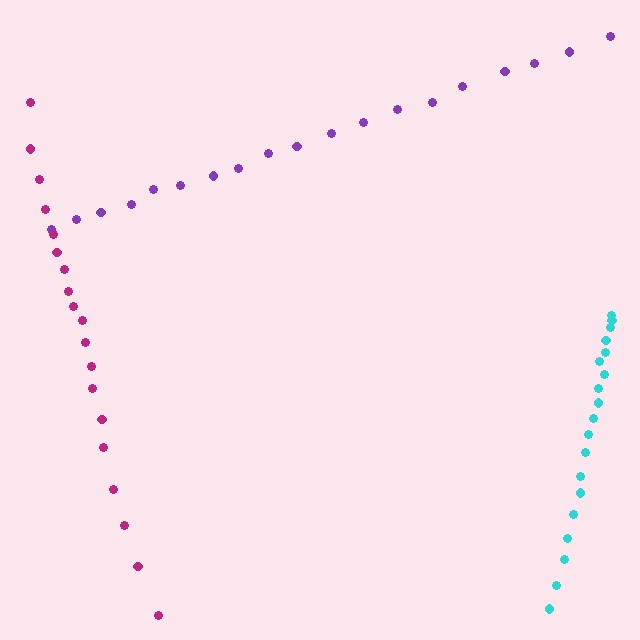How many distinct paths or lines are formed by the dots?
There are 3 distinct paths.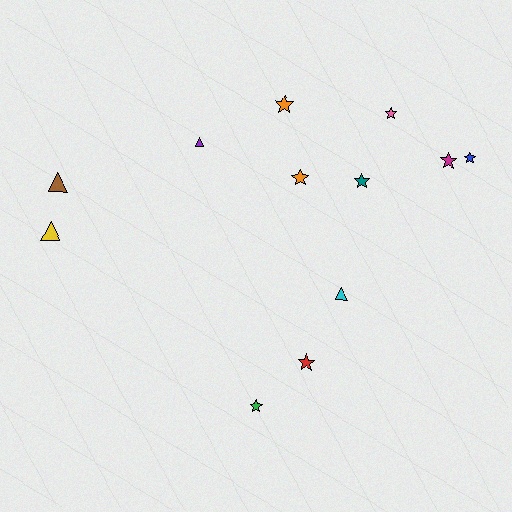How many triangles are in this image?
There are 4 triangles.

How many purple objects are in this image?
There is 1 purple object.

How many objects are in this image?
There are 12 objects.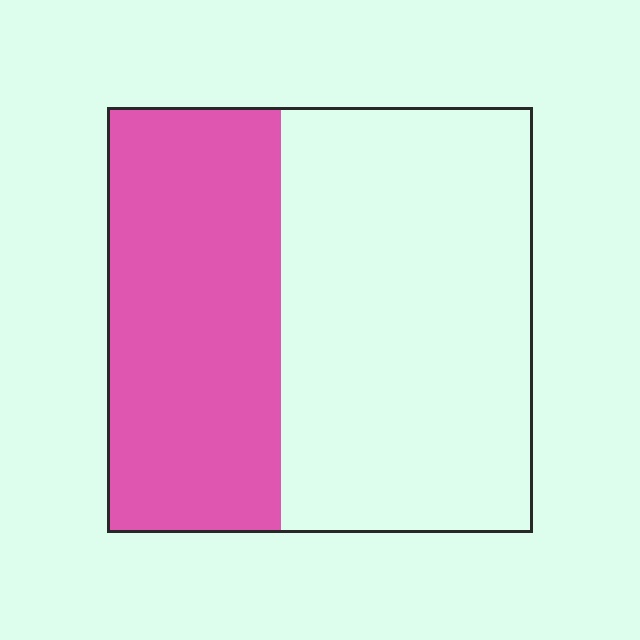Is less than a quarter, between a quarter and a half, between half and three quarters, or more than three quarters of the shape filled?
Between a quarter and a half.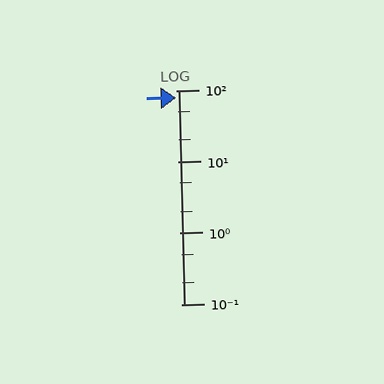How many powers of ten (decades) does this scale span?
The scale spans 3 decades, from 0.1 to 100.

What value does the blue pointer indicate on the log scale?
The pointer indicates approximately 78.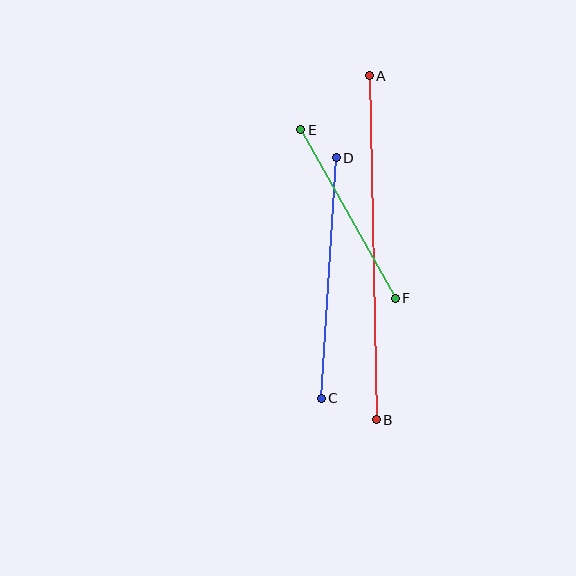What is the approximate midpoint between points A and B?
The midpoint is at approximately (373, 248) pixels.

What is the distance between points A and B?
The distance is approximately 344 pixels.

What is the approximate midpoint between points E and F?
The midpoint is at approximately (348, 214) pixels.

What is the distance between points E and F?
The distance is approximately 193 pixels.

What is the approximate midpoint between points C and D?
The midpoint is at approximately (329, 278) pixels.